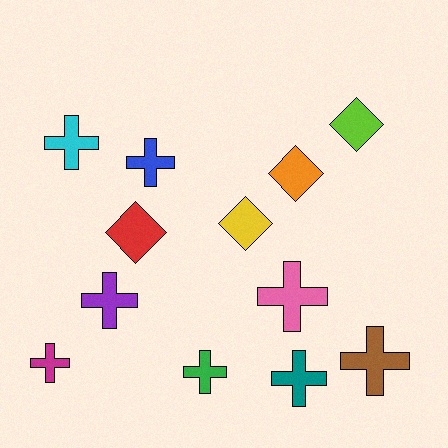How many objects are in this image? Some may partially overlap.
There are 12 objects.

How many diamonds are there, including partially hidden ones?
There are 4 diamonds.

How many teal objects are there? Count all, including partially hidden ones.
There is 1 teal object.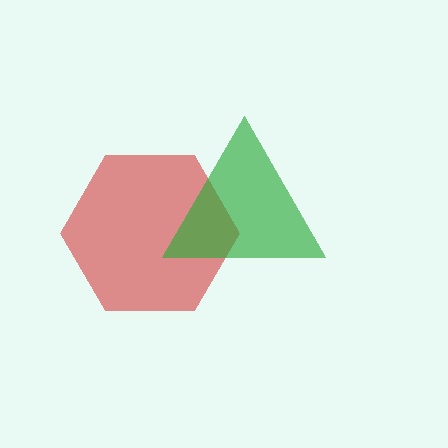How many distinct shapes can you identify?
There are 2 distinct shapes: a red hexagon, a green triangle.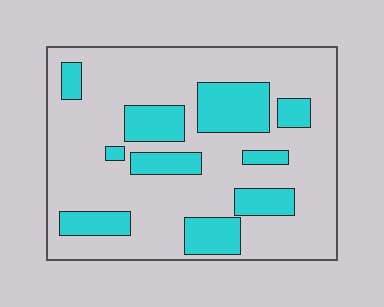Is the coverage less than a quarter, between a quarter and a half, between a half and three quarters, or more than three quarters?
Between a quarter and a half.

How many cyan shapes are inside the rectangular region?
10.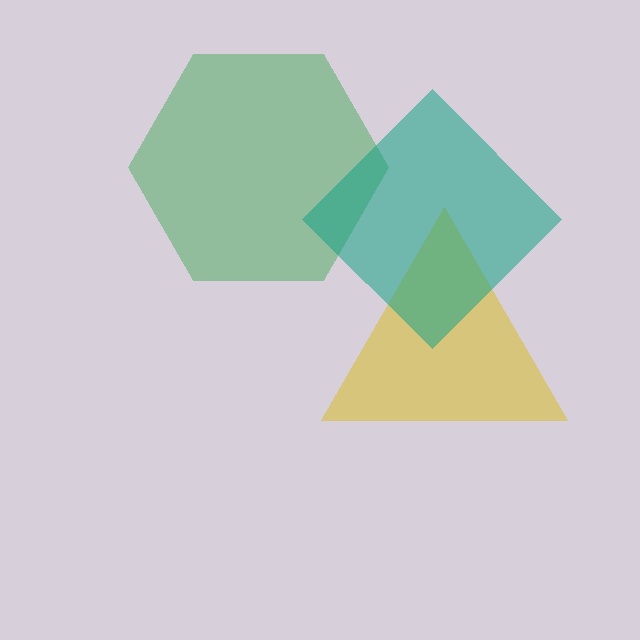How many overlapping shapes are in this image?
There are 3 overlapping shapes in the image.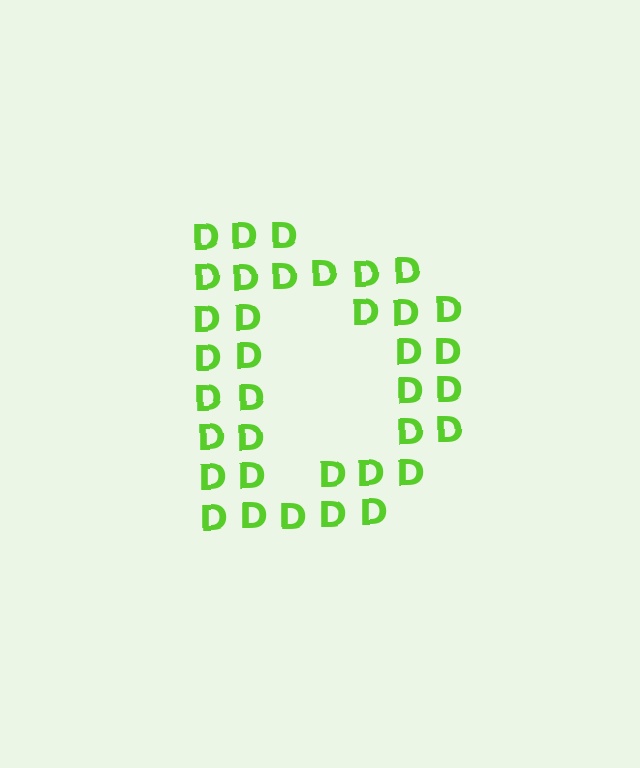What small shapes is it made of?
It is made of small letter D's.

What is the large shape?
The large shape is the letter D.